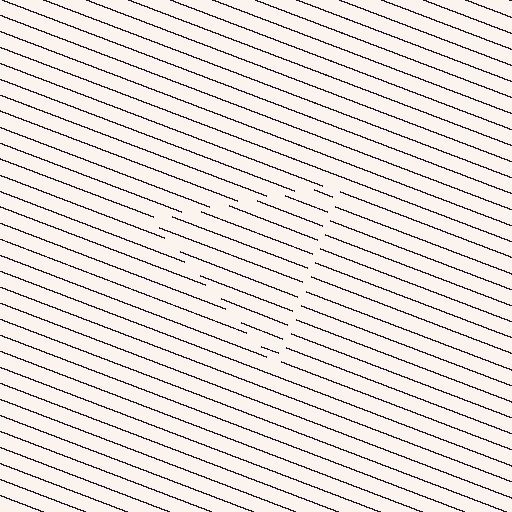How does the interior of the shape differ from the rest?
The interior of the shape contains the same grating, shifted by half a period — the contour is defined by the phase discontinuity where line-ends from the inner and outer gratings abut.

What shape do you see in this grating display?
An illusory triangle. The interior of the shape contains the same grating, shifted by half a period — the contour is defined by the phase discontinuity where line-ends from the inner and outer gratings abut.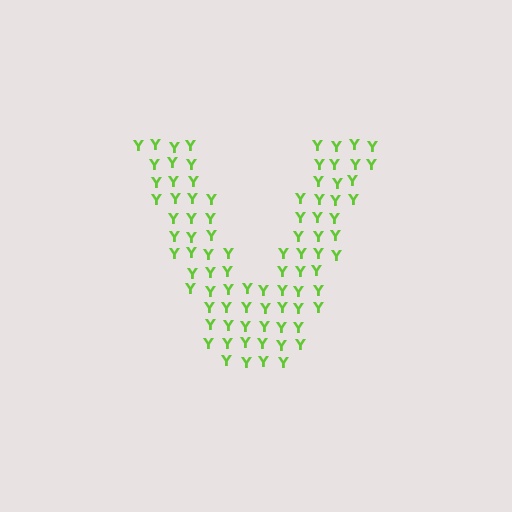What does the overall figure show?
The overall figure shows the letter V.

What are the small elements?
The small elements are letter Y's.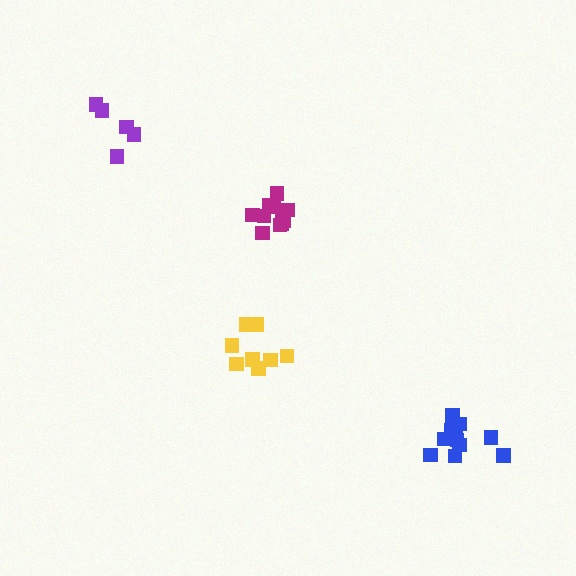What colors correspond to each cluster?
The clusters are colored: magenta, purple, blue, yellow.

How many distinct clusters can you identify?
There are 4 distinct clusters.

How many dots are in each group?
Group 1: 11 dots, Group 2: 5 dots, Group 3: 11 dots, Group 4: 8 dots (35 total).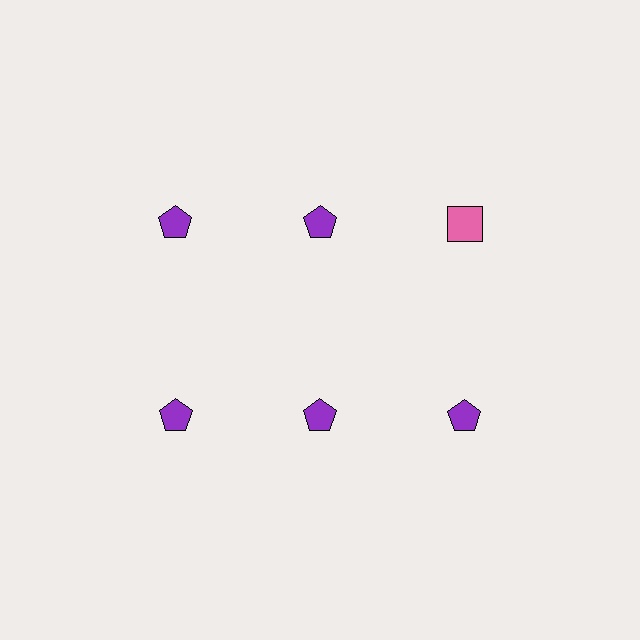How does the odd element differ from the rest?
It differs in both color (pink instead of purple) and shape (square instead of pentagon).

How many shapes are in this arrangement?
There are 6 shapes arranged in a grid pattern.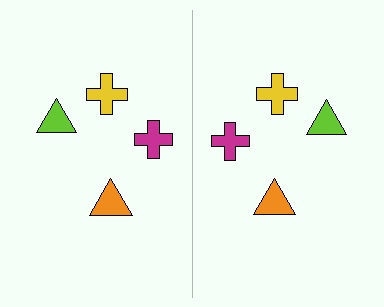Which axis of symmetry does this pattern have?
The pattern has a vertical axis of symmetry running through the center of the image.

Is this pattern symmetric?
Yes, this pattern has bilateral (reflection) symmetry.